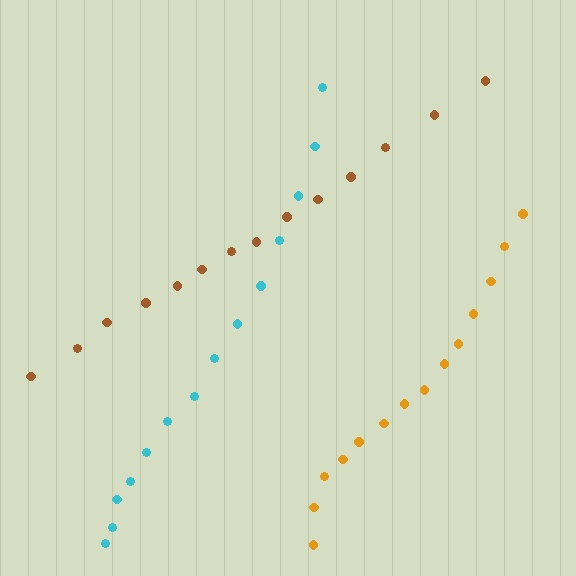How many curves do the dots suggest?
There are 3 distinct paths.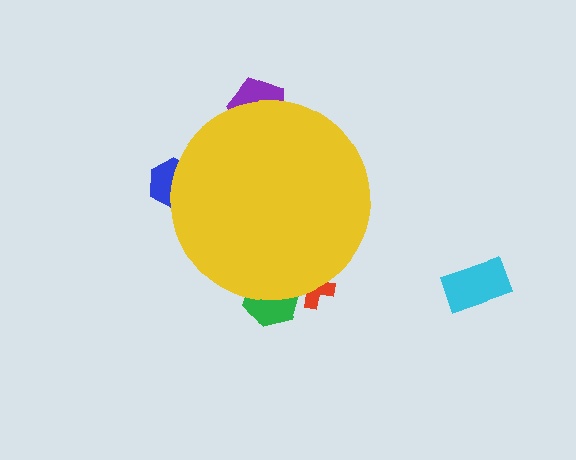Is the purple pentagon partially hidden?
Yes, the purple pentagon is partially hidden behind the yellow circle.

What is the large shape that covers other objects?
A yellow circle.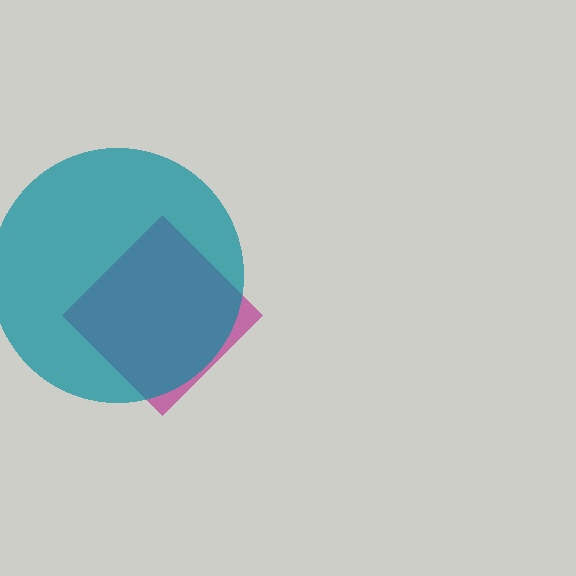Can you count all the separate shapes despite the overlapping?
Yes, there are 2 separate shapes.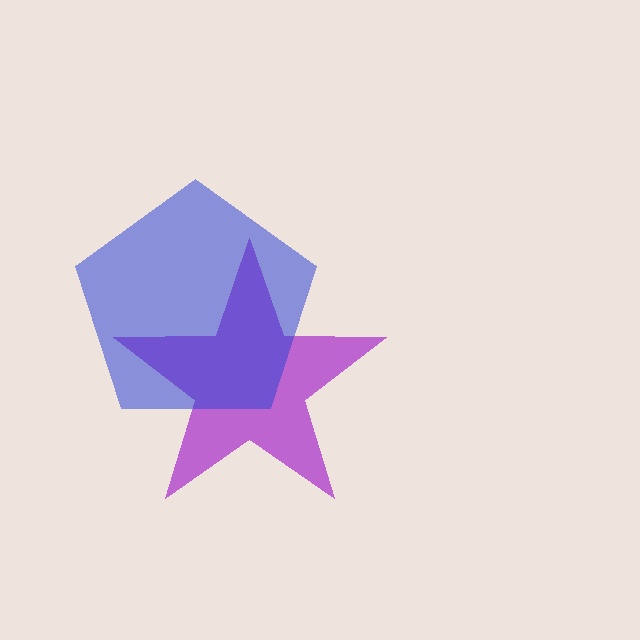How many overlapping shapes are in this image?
There are 2 overlapping shapes in the image.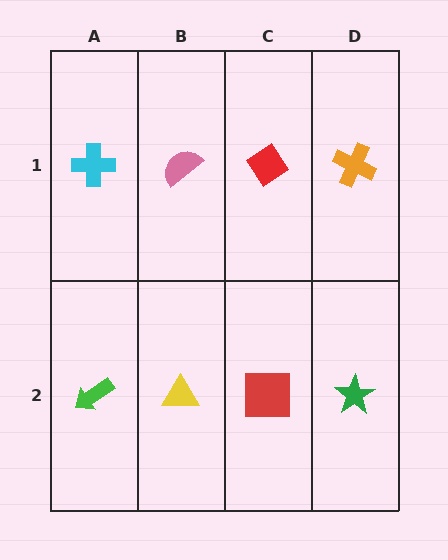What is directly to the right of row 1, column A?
A pink semicircle.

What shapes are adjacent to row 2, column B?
A pink semicircle (row 1, column B), a green arrow (row 2, column A), a red square (row 2, column C).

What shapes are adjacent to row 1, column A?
A green arrow (row 2, column A), a pink semicircle (row 1, column B).